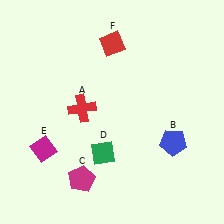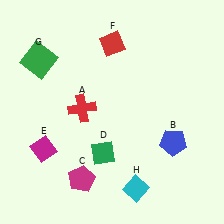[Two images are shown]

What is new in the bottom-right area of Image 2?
A cyan diamond (H) was added in the bottom-right area of Image 2.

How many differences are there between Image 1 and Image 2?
There are 2 differences between the two images.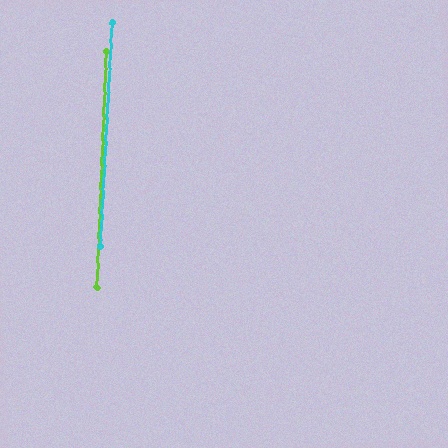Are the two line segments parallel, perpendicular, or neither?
Parallel — their directions differ by only 0.8°.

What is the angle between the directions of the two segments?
Approximately 1 degree.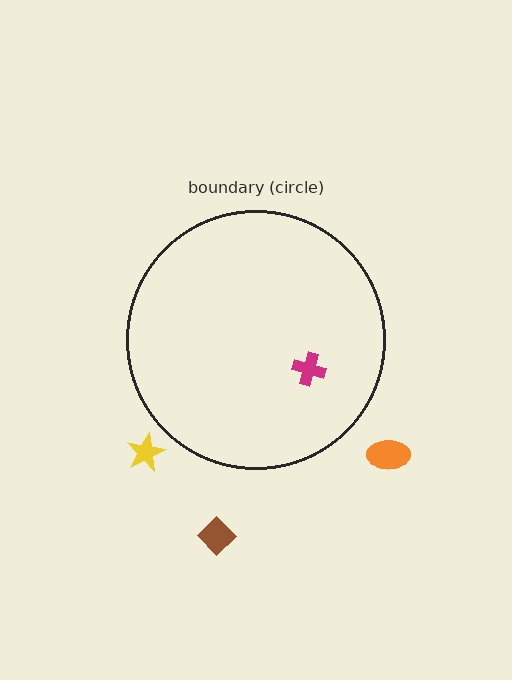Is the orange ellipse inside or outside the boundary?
Outside.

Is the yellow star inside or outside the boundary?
Outside.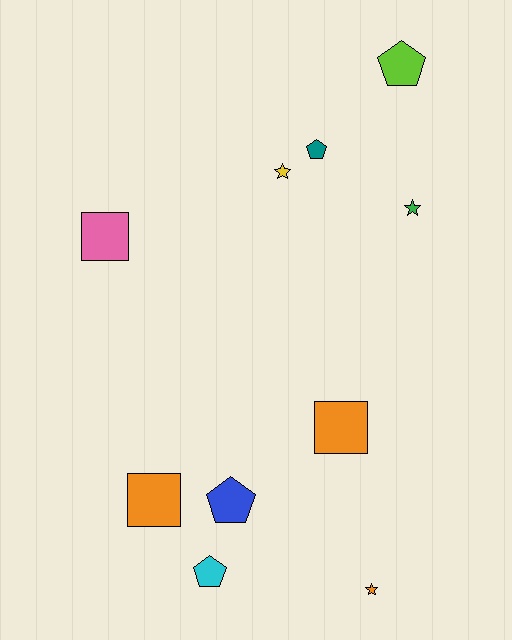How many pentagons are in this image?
There are 4 pentagons.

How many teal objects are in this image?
There is 1 teal object.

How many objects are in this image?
There are 10 objects.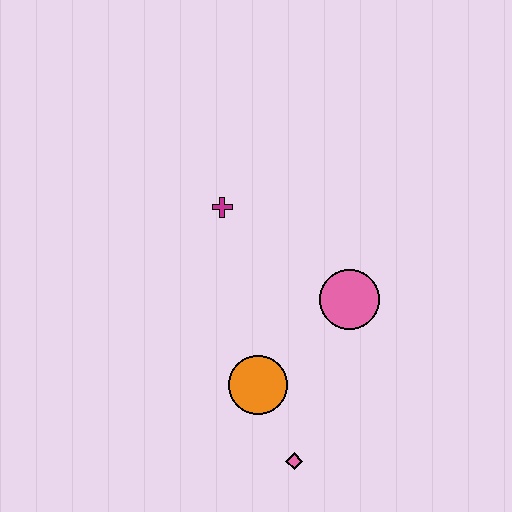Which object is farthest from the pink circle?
The pink diamond is farthest from the pink circle.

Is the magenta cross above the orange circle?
Yes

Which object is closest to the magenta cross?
The pink circle is closest to the magenta cross.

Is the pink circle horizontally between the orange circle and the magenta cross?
No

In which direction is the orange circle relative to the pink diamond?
The orange circle is above the pink diamond.